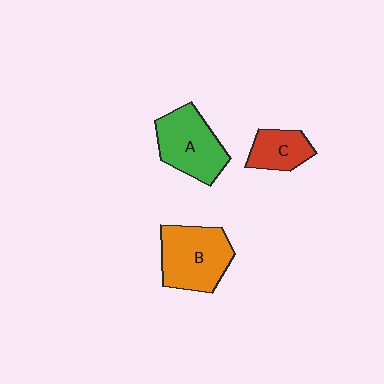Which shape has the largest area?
Shape B (orange).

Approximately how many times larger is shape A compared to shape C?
Approximately 1.7 times.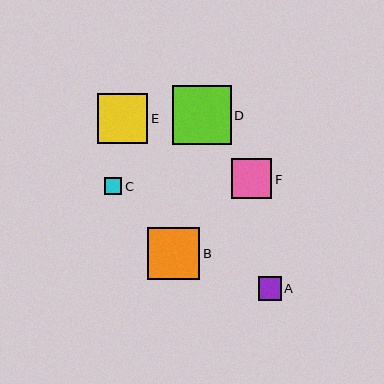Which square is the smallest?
Square C is the smallest with a size of approximately 17 pixels.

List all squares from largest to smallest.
From largest to smallest: D, B, E, F, A, C.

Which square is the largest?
Square D is the largest with a size of approximately 59 pixels.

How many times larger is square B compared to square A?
Square B is approximately 2.2 times the size of square A.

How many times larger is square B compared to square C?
Square B is approximately 3.1 times the size of square C.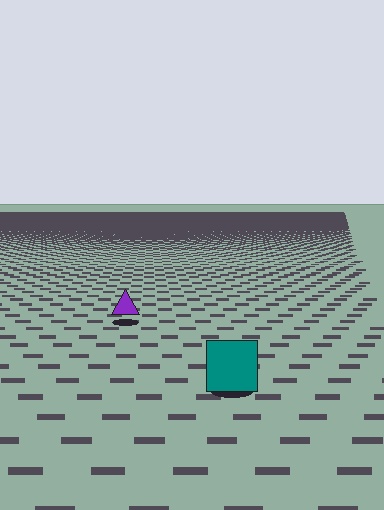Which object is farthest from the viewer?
The purple triangle is farthest from the viewer. It appears smaller and the ground texture around it is denser.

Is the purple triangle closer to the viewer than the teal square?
No. The teal square is closer — you can tell from the texture gradient: the ground texture is coarser near it.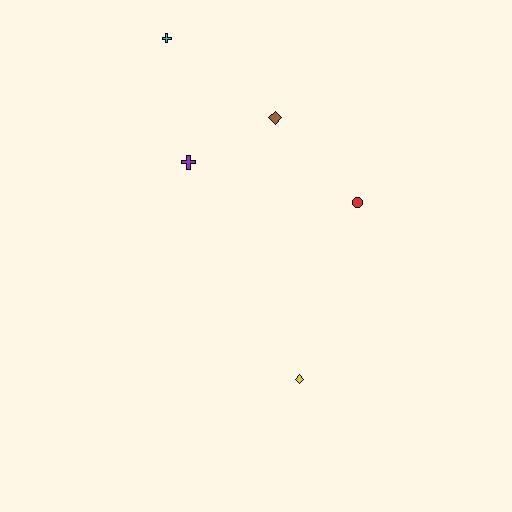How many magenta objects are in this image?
There are no magenta objects.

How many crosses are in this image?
There are 2 crosses.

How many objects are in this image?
There are 5 objects.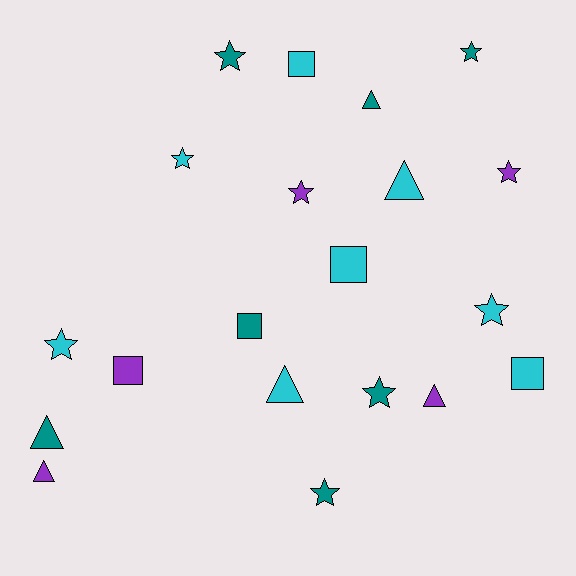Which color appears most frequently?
Cyan, with 8 objects.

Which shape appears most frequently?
Star, with 9 objects.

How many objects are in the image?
There are 20 objects.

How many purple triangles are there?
There are 2 purple triangles.